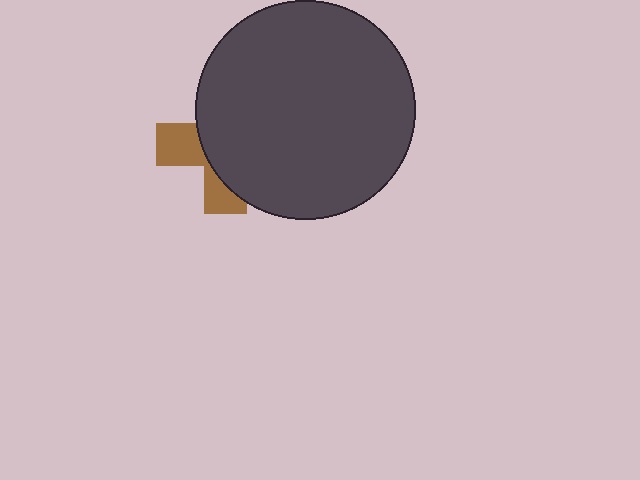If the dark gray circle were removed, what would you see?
You would see the complete brown cross.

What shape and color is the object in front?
The object in front is a dark gray circle.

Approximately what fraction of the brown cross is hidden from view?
Roughly 68% of the brown cross is hidden behind the dark gray circle.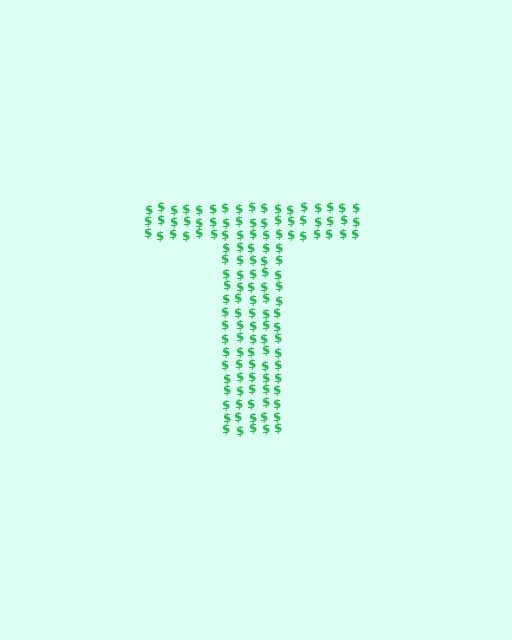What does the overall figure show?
The overall figure shows the letter T.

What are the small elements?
The small elements are dollar signs.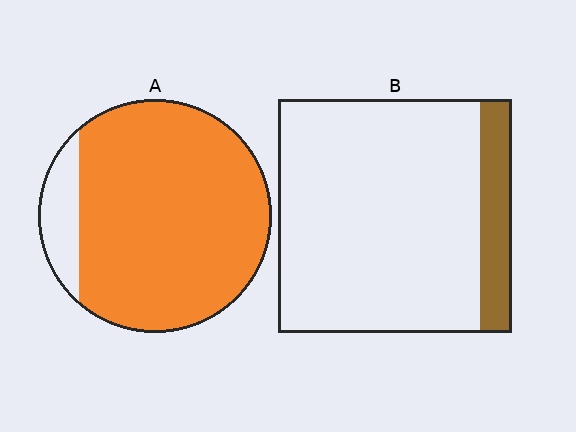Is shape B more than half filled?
No.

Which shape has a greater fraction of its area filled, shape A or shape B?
Shape A.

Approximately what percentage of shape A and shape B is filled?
A is approximately 90% and B is approximately 15%.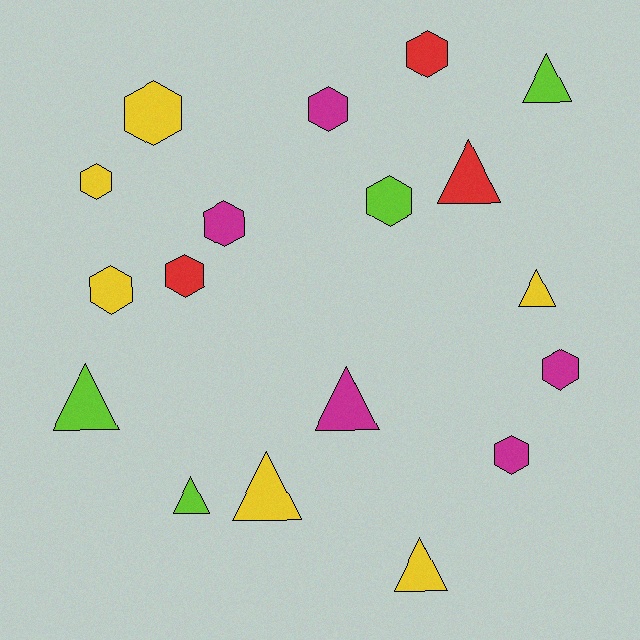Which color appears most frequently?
Yellow, with 6 objects.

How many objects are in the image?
There are 18 objects.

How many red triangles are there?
There is 1 red triangle.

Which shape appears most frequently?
Hexagon, with 10 objects.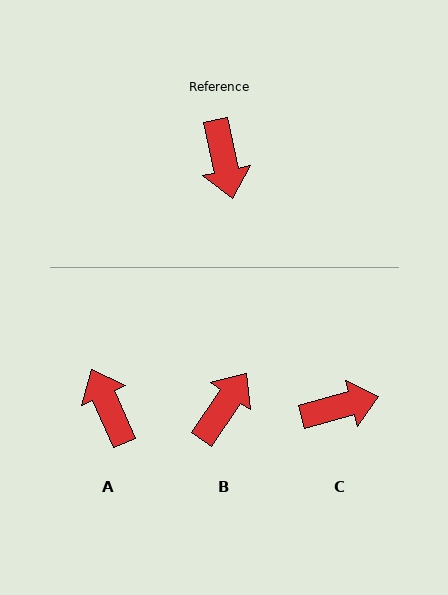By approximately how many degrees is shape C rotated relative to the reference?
Approximately 93 degrees counter-clockwise.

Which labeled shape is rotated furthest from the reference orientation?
A, about 168 degrees away.